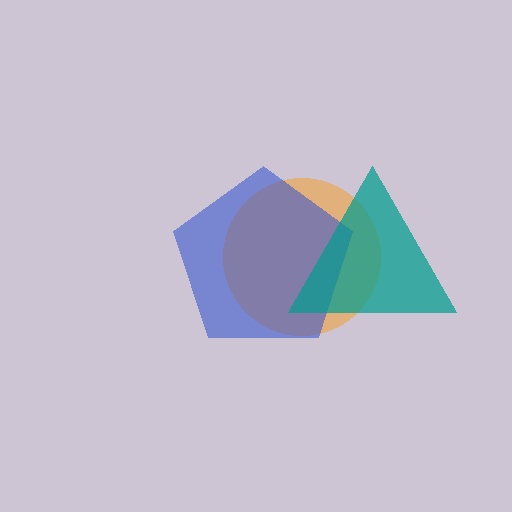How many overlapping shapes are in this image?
There are 3 overlapping shapes in the image.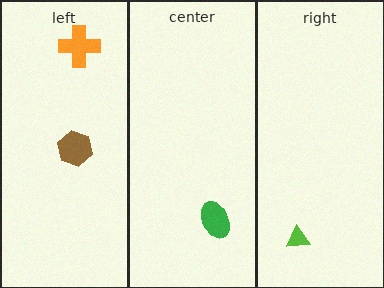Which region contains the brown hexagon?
The left region.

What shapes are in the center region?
The green ellipse.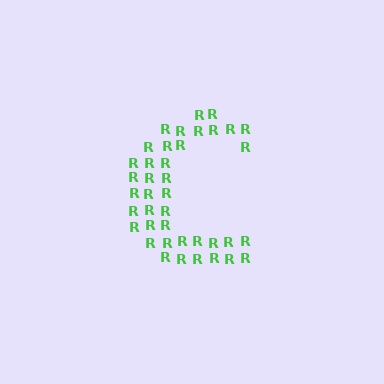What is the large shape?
The large shape is the letter C.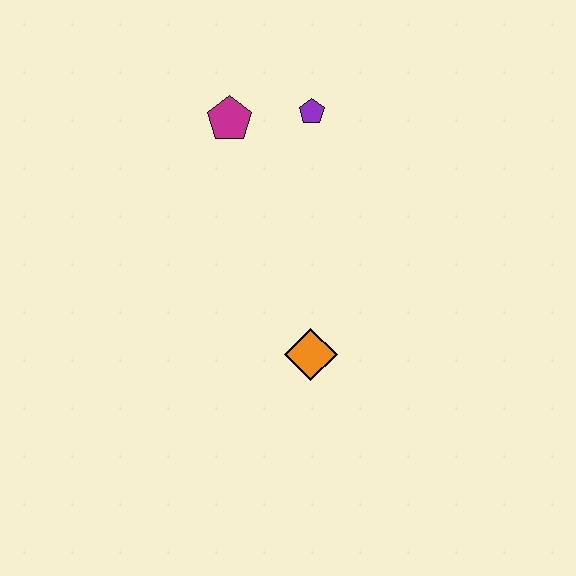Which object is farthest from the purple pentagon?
The orange diamond is farthest from the purple pentagon.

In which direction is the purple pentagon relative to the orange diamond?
The purple pentagon is above the orange diamond.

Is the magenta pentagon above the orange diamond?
Yes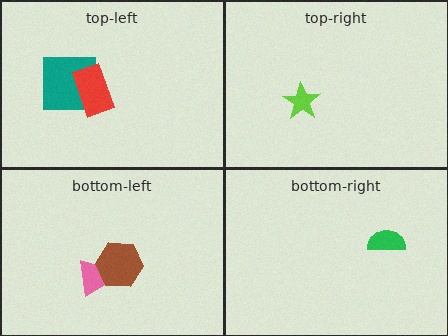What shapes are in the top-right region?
The lime star.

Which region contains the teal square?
The top-left region.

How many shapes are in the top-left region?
2.